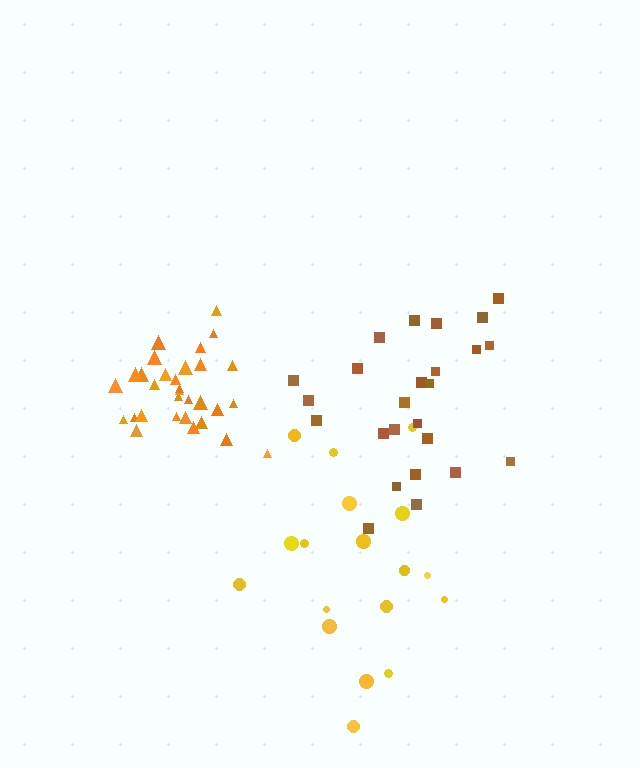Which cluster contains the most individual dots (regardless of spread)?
Orange (31).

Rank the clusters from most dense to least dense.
orange, brown, yellow.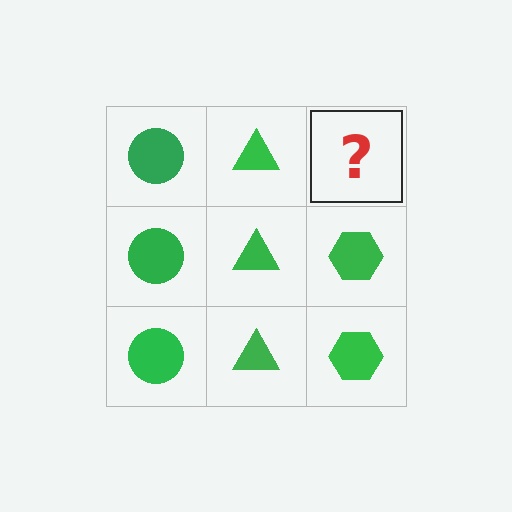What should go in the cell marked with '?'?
The missing cell should contain a green hexagon.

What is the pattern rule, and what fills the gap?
The rule is that each column has a consistent shape. The gap should be filled with a green hexagon.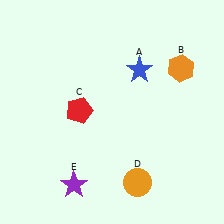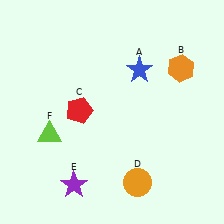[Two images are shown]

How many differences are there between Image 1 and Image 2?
There is 1 difference between the two images.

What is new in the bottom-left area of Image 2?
A lime triangle (F) was added in the bottom-left area of Image 2.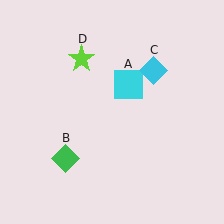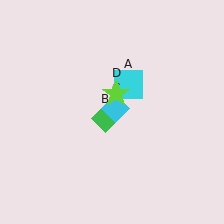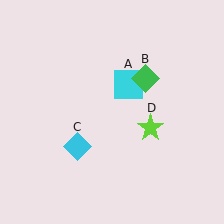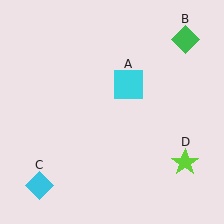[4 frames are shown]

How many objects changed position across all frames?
3 objects changed position: green diamond (object B), cyan diamond (object C), lime star (object D).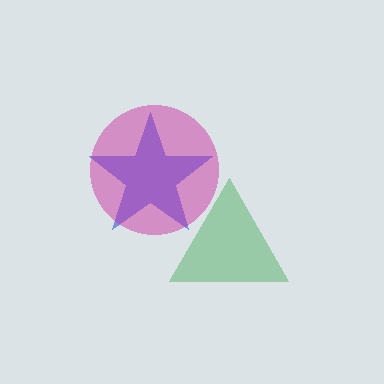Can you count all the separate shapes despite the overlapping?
Yes, there are 3 separate shapes.